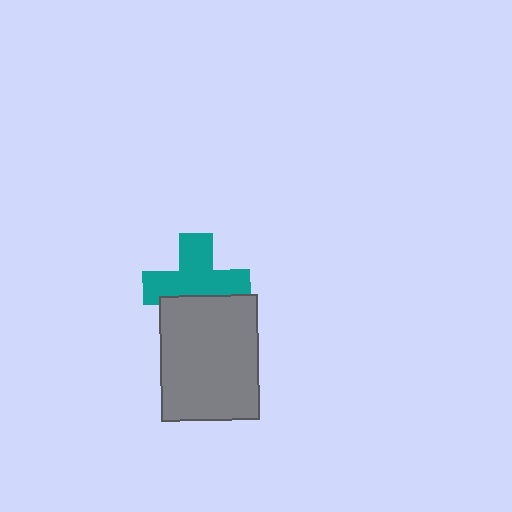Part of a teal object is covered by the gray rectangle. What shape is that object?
It is a cross.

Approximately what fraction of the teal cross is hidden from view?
Roughly 35% of the teal cross is hidden behind the gray rectangle.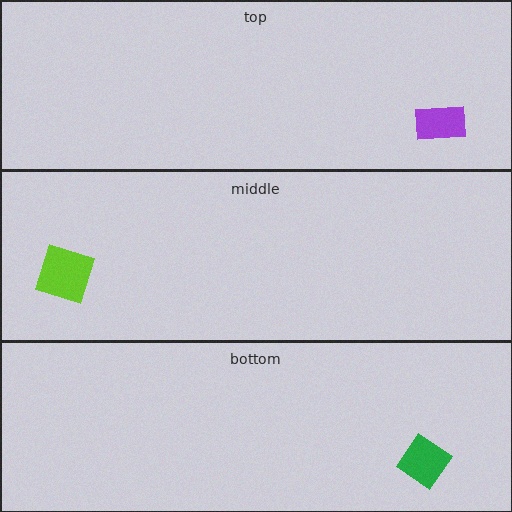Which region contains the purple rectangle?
The top region.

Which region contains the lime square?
The middle region.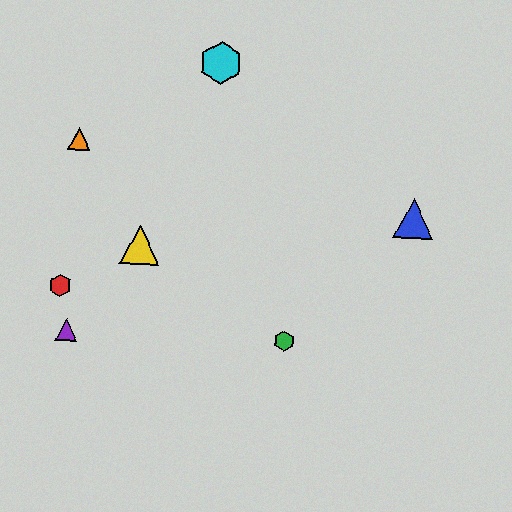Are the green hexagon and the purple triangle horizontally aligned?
Yes, both are at y≈341.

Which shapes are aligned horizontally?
The green hexagon, the purple triangle are aligned horizontally.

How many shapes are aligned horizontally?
2 shapes (the green hexagon, the purple triangle) are aligned horizontally.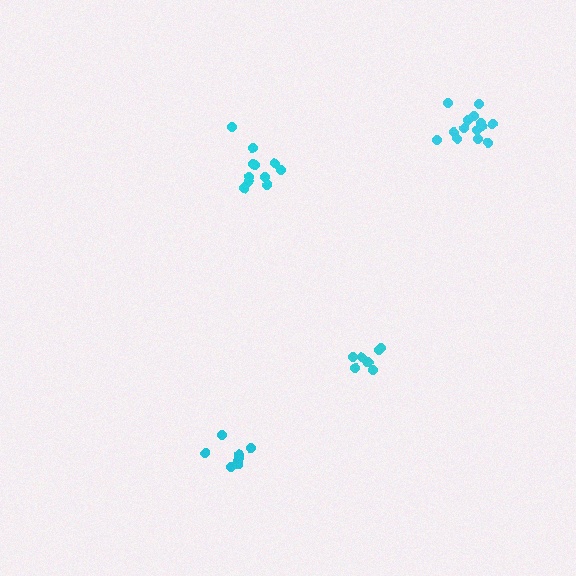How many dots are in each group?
Group 1: 11 dots, Group 2: 8 dots, Group 3: 14 dots, Group 4: 8 dots (41 total).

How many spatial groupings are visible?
There are 4 spatial groupings.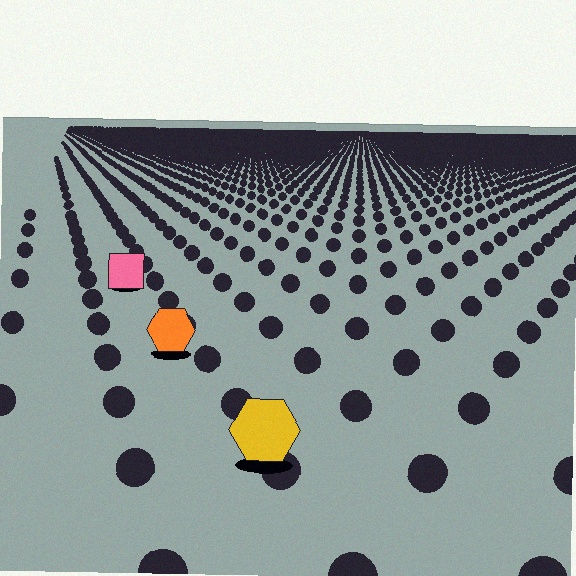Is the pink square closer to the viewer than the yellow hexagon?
No. The yellow hexagon is closer — you can tell from the texture gradient: the ground texture is coarser near it.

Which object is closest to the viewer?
The yellow hexagon is closest. The texture marks near it are larger and more spread out.